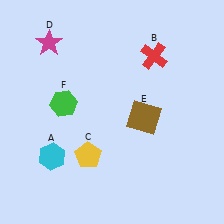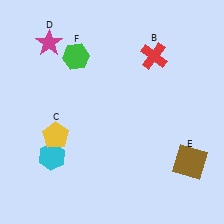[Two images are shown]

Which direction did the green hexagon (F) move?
The green hexagon (F) moved up.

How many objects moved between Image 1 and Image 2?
3 objects moved between the two images.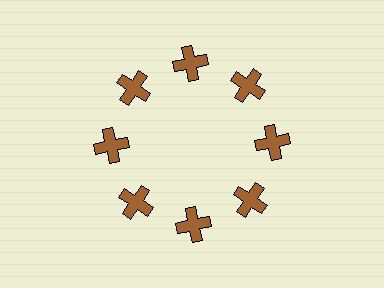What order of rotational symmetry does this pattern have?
This pattern has 8-fold rotational symmetry.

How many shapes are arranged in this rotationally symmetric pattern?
There are 8 shapes, arranged in 8 groups of 1.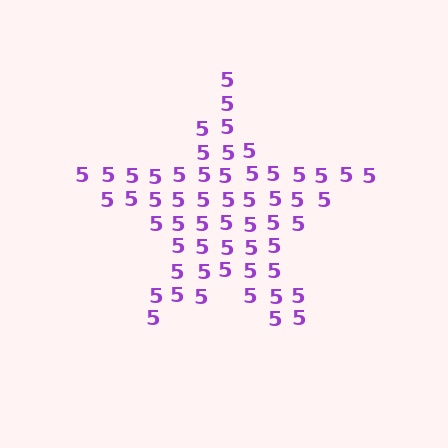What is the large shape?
The large shape is a star.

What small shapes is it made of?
It is made of small digit 5's.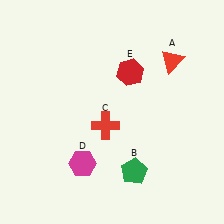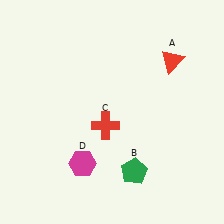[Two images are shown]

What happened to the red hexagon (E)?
The red hexagon (E) was removed in Image 2. It was in the top-right area of Image 1.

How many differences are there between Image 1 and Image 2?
There is 1 difference between the two images.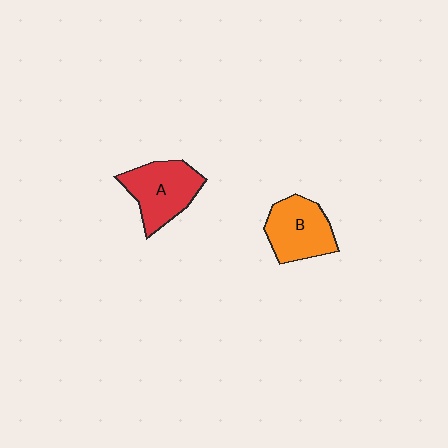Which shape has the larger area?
Shape A (red).